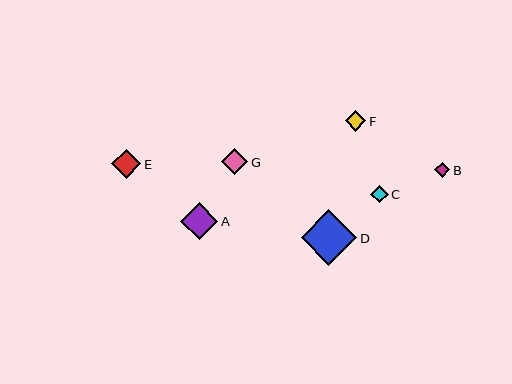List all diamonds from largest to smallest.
From largest to smallest: D, A, E, G, F, C, B.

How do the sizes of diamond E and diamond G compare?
Diamond E and diamond G are approximately the same size.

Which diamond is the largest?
Diamond D is the largest with a size of approximately 56 pixels.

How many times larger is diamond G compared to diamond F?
Diamond G is approximately 1.3 times the size of diamond F.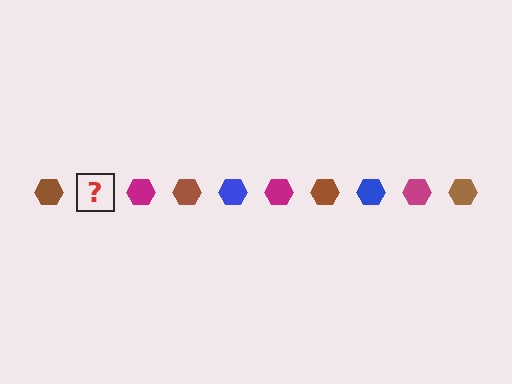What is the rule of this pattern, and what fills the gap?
The rule is that the pattern cycles through brown, blue, magenta hexagons. The gap should be filled with a blue hexagon.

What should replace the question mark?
The question mark should be replaced with a blue hexagon.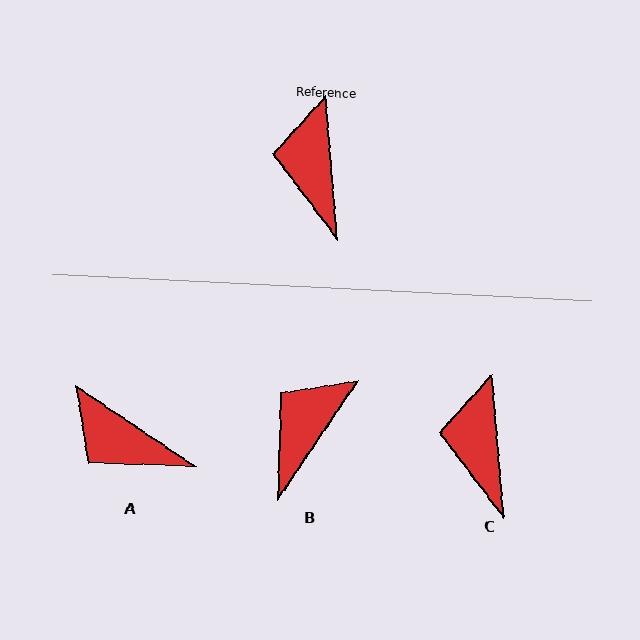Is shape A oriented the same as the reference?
No, it is off by about 51 degrees.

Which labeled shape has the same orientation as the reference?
C.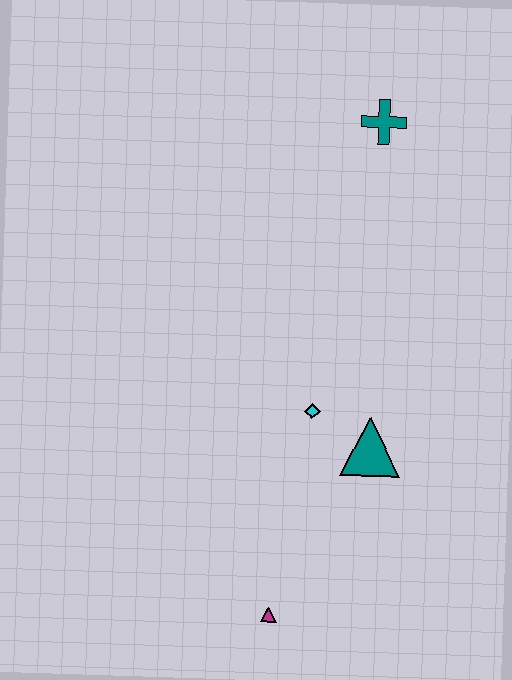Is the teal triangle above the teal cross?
No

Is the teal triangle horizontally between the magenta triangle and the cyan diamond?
No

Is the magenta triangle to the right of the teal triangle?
No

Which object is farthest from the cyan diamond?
The teal cross is farthest from the cyan diamond.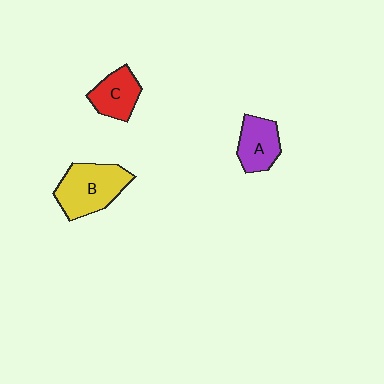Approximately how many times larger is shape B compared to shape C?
Approximately 1.6 times.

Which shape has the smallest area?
Shape C (red).